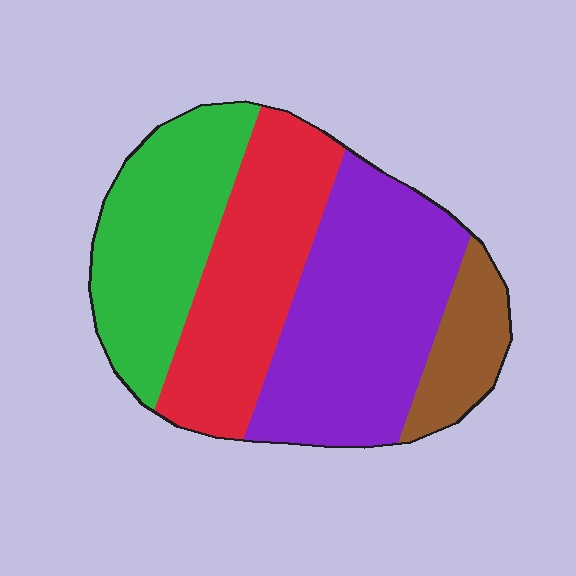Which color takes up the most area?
Purple, at roughly 35%.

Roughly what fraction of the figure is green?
Green takes up about one quarter (1/4) of the figure.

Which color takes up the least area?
Brown, at roughly 10%.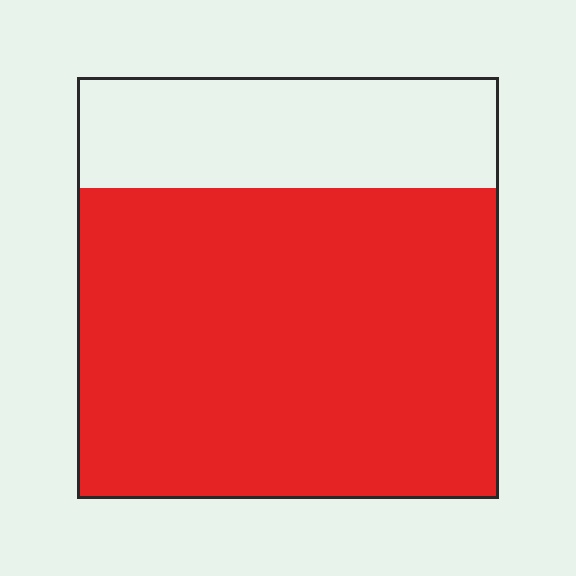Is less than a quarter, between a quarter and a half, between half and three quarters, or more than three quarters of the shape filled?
Between half and three quarters.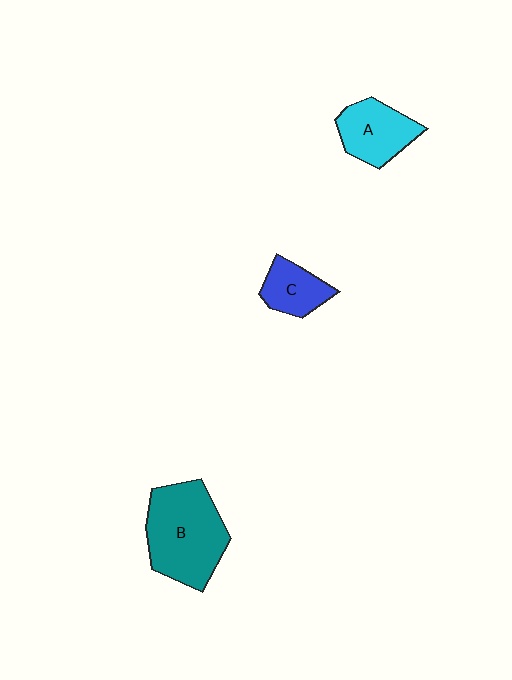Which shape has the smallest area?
Shape C (blue).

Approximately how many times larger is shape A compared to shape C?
Approximately 1.4 times.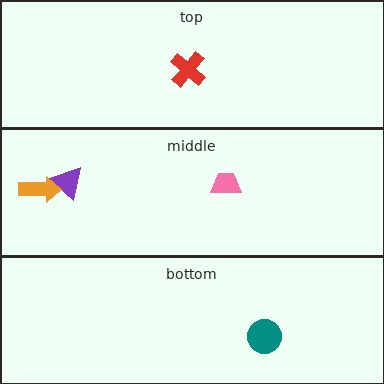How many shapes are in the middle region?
3.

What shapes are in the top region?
The red cross.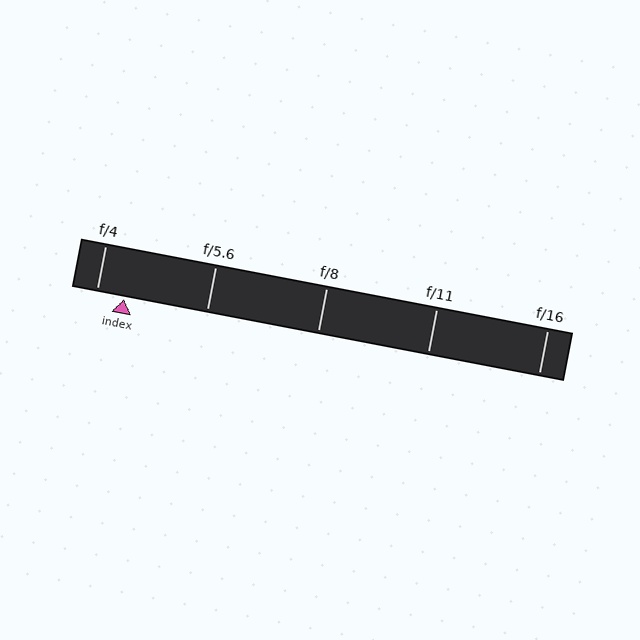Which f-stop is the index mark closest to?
The index mark is closest to f/4.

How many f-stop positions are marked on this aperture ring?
There are 5 f-stop positions marked.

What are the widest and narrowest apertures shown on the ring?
The widest aperture shown is f/4 and the narrowest is f/16.